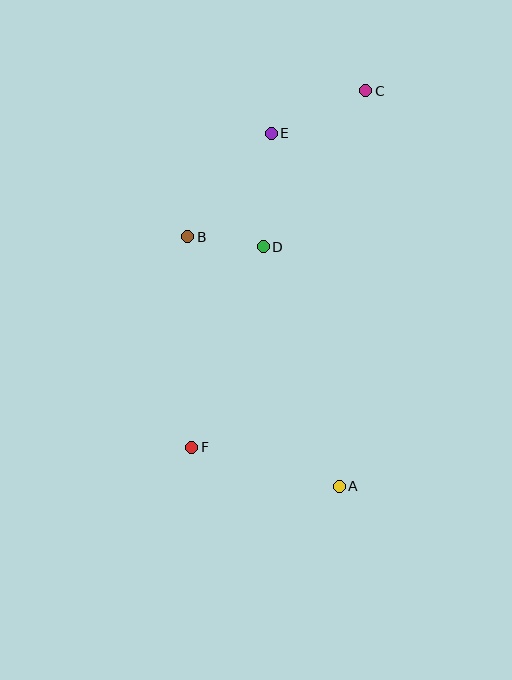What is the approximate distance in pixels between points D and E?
The distance between D and E is approximately 114 pixels.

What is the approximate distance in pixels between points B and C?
The distance between B and C is approximately 230 pixels.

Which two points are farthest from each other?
Points C and F are farthest from each other.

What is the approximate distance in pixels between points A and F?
The distance between A and F is approximately 152 pixels.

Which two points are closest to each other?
Points B and D are closest to each other.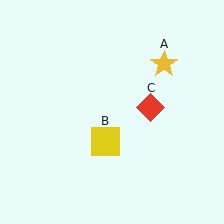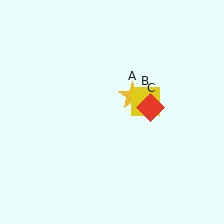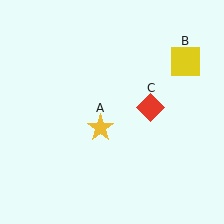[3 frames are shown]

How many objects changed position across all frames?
2 objects changed position: yellow star (object A), yellow square (object B).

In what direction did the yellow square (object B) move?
The yellow square (object B) moved up and to the right.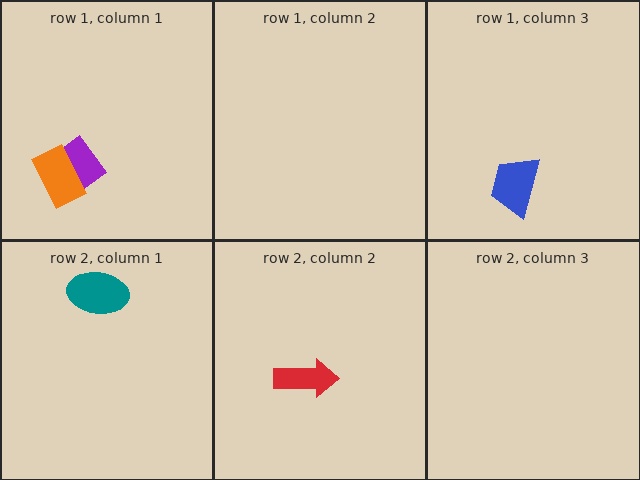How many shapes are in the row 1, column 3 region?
1.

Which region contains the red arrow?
The row 2, column 2 region.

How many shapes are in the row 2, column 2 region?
1.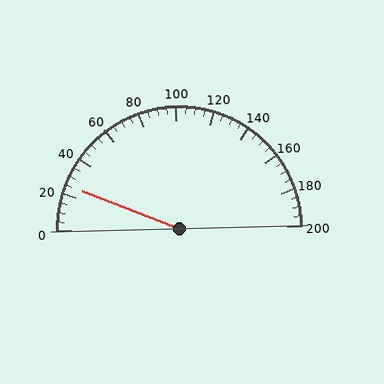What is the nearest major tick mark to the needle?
The nearest major tick mark is 20.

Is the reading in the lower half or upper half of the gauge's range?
The reading is in the lower half of the range (0 to 200).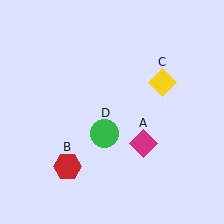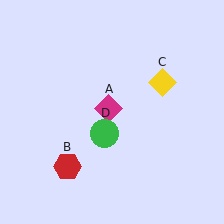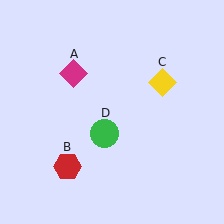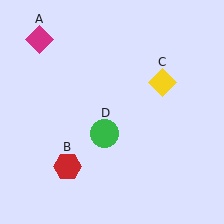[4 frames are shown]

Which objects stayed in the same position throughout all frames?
Red hexagon (object B) and yellow diamond (object C) and green circle (object D) remained stationary.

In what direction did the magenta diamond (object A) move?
The magenta diamond (object A) moved up and to the left.